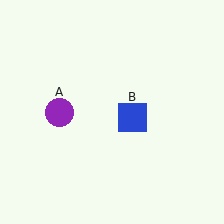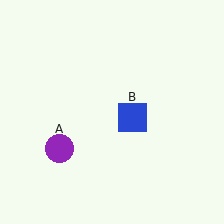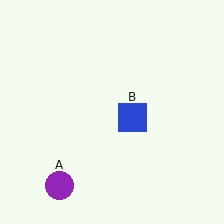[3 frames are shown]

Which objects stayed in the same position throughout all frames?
Blue square (object B) remained stationary.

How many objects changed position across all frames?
1 object changed position: purple circle (object A).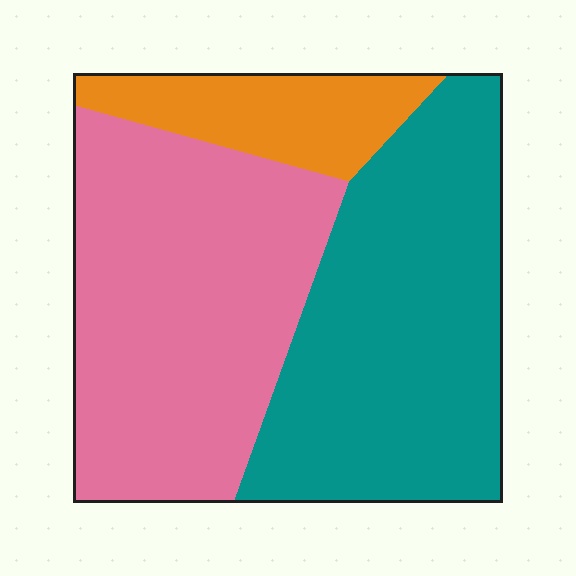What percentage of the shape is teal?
Teal covers about 45% of the shape.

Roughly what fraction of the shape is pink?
Pink covers around 45% of the shape.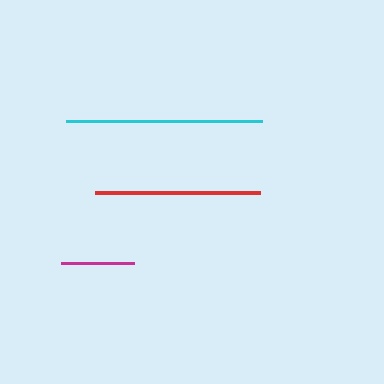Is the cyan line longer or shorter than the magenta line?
The cyan line is longer than the magenta line.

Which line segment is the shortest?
The magenta line is the shortest at approximately 73 pixels.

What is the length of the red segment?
The red segment is approximately 165 pixels long.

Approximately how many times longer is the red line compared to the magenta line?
The red line is approximately 2.3 times the length of the magenta line.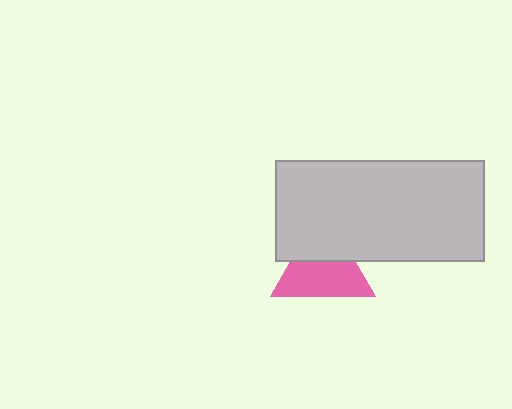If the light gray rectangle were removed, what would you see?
You would see the complete pink triangle.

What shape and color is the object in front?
The object in front is a light gray rectangle.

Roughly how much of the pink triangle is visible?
About half of it is visible (roughly 63%).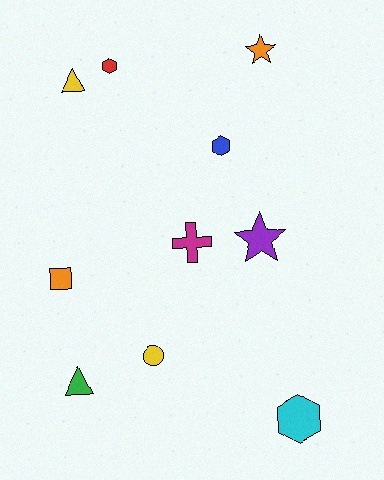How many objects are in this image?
There are 10 objects.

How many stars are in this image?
There are 2 stars.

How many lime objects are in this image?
There are no lime objects.